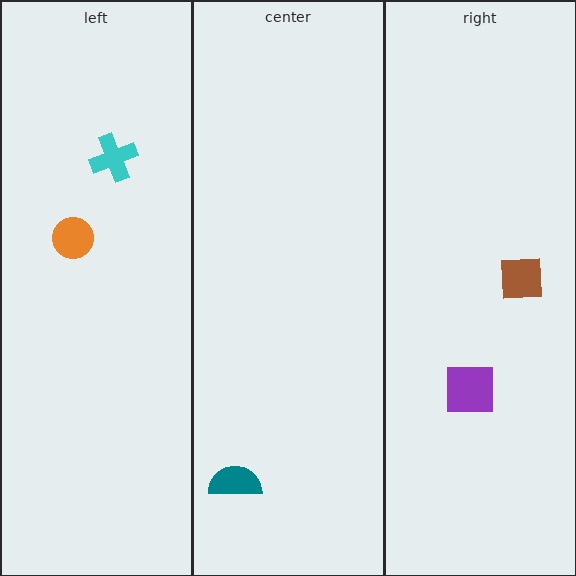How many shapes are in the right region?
2.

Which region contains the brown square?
The right region.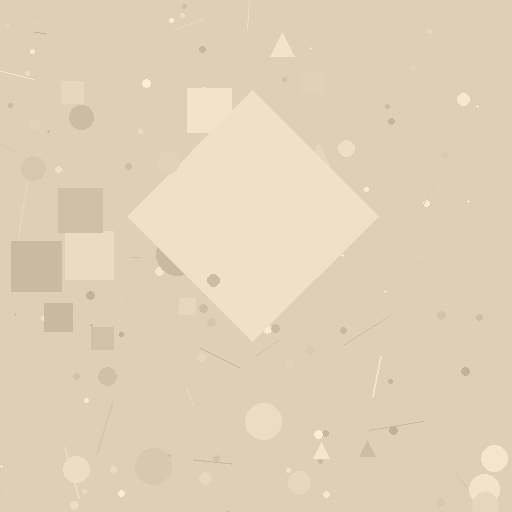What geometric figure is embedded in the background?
A diamond is embedded in the background.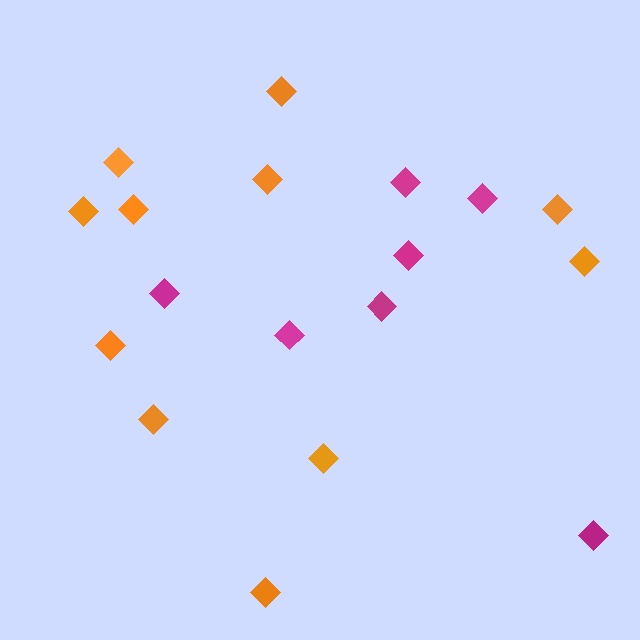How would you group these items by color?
There are 2 groups: one group of magenta diamonds (7) and one group of orange diamonds (11).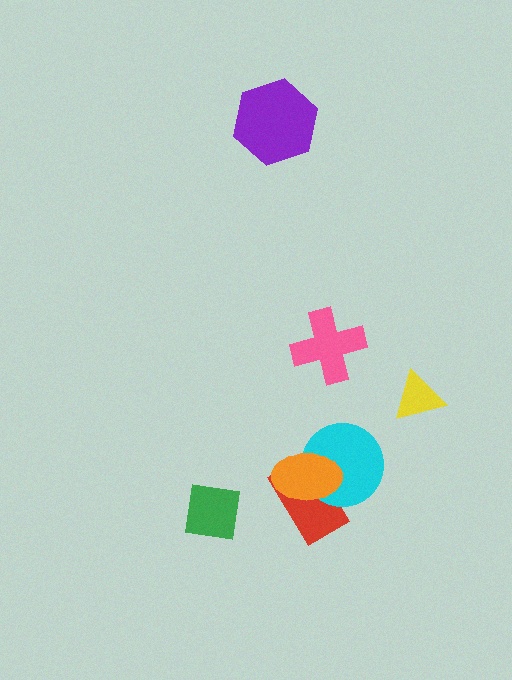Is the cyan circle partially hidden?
Yes, it is partially covered by another shape.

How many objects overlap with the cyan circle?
2 objects overlap with the cyan circle.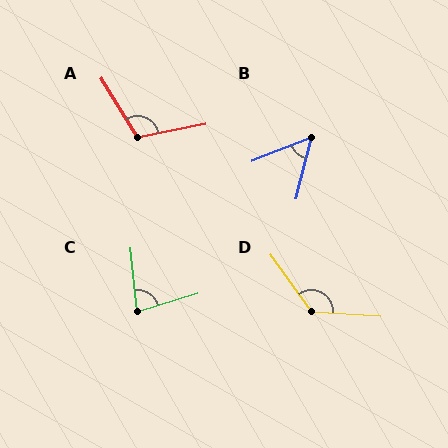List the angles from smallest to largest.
B (54°), C (78°), A (111°), D (129°).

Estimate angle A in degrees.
Approximately 111 degrees.